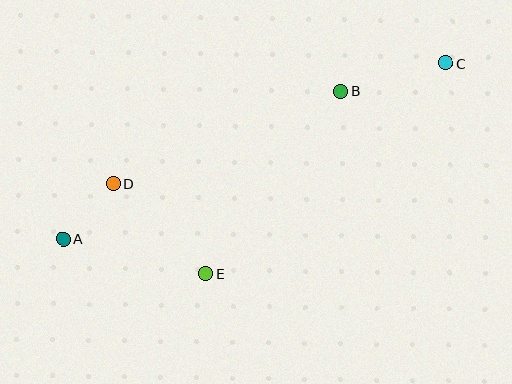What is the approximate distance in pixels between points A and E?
The distance between A and E is approximately 147 pixels.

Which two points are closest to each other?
Points A and D are closest to each other.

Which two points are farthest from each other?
Points A and C are farthest from each other.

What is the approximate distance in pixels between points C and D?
The distance between C and D is approximately 353 pixels.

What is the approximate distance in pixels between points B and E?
The distance between B and E is approximately 227 pixels.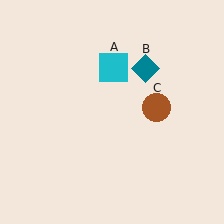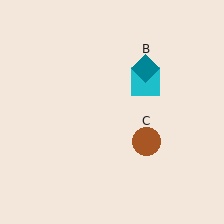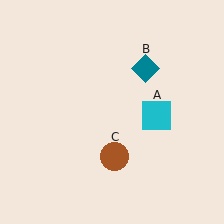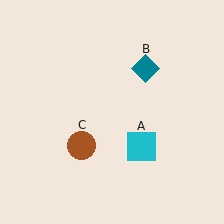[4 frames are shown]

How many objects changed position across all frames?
2 objects changed position: cyan square (object A), brown circle (object C).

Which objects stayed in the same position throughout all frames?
Teal diamond (object B) remained stationary.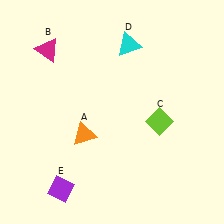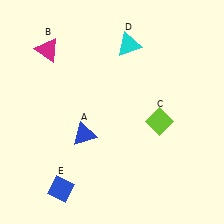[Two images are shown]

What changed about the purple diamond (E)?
In Image 1, E is purple. In Image 2, it changed to blue.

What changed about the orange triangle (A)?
In Image 1, A is orange. In Image 2, it changed to blue.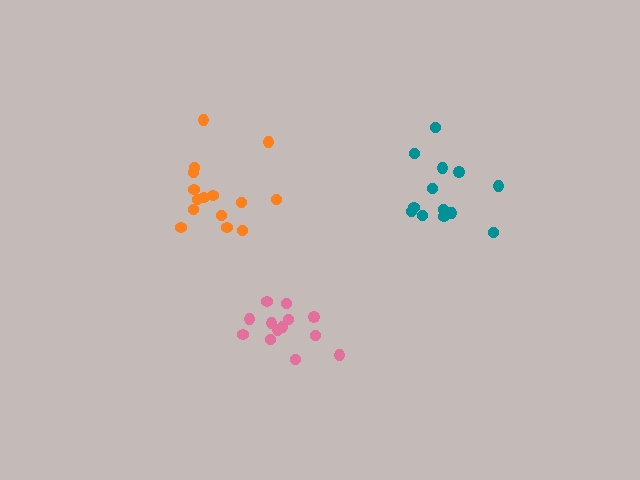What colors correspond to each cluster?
The clusters are colored: orange, teal, pink.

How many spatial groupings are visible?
There are 3 spatial groupings.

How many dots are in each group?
Group 1: 15 dots, Group 2: 13 dots, Group 3: 13 dots (41 total).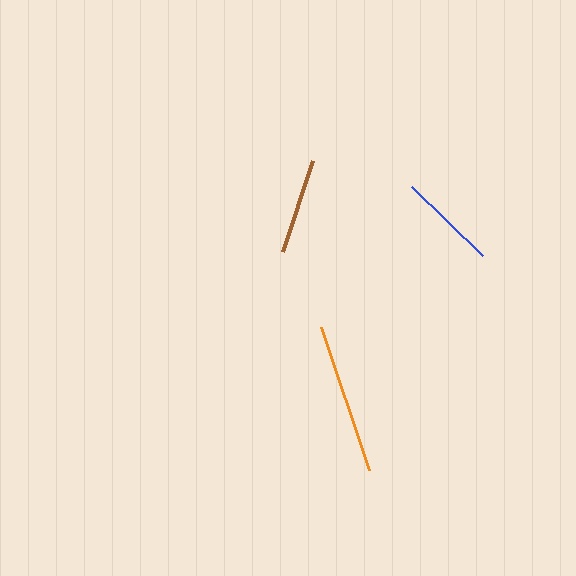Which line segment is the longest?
The orange line is the longest at approximately 151 pixels.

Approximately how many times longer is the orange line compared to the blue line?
The orange line is approximately 1.5 times the length of the blue line.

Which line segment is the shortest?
The brown line is the shortest at approximately 95 pixels.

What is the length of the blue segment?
The blue segment is approximately 98 pixels long.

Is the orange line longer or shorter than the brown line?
The orange line is longer than the brown line.